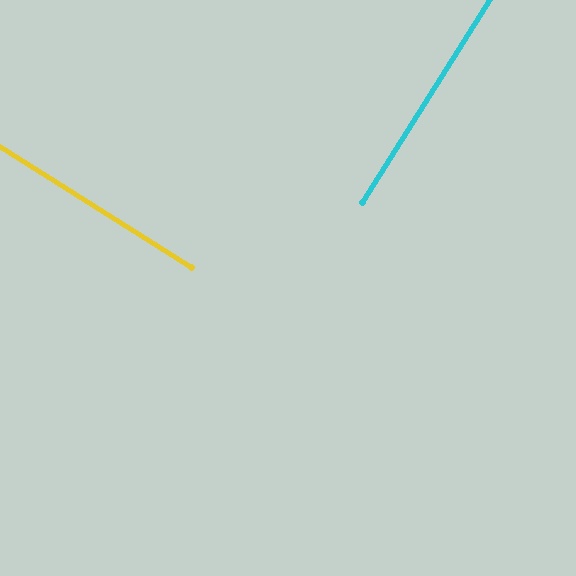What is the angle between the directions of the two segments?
Approximately 90 degrees.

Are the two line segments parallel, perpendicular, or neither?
Perpendicular — they meet at approximately 90°.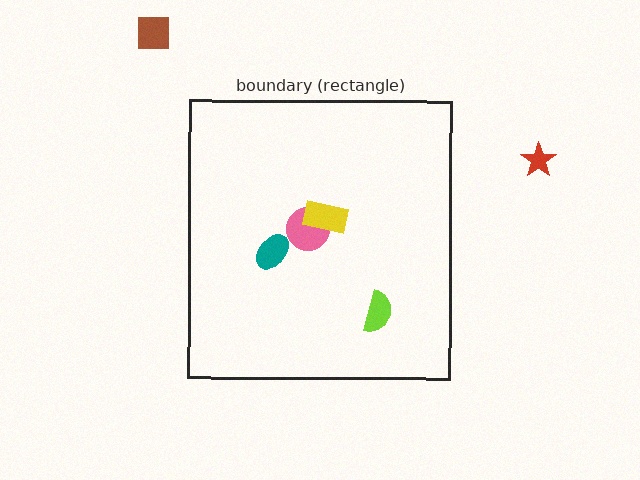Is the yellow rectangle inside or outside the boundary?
Inside.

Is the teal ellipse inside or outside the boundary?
Inside.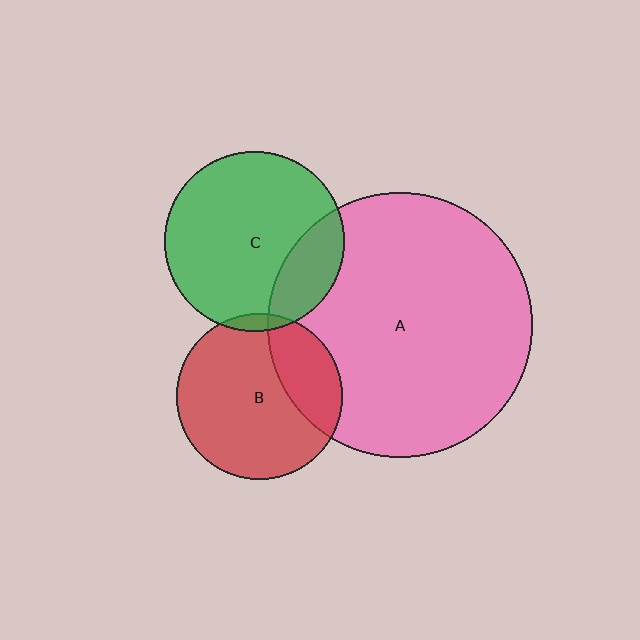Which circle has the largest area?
Circle A (pink).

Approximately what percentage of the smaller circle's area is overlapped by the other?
Approximately 25%.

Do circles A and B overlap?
Yes.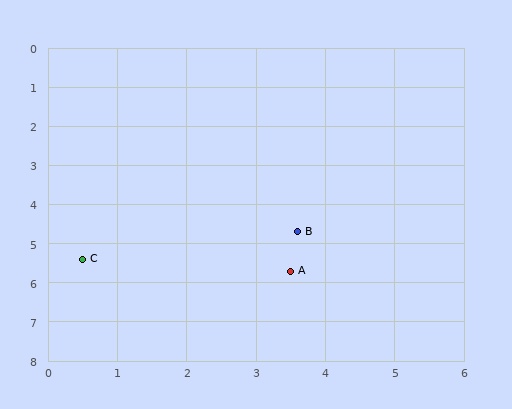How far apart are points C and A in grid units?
Points C and A are about 3.0 grid units apart.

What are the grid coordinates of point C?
Point C is at approximately (0.5, 5.4).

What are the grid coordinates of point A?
Point A is at approximately (3.5, 5.7).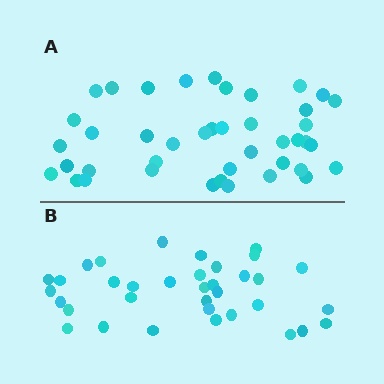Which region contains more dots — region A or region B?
Region A (the top region) has more dots.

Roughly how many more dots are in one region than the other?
Region A has roughly 8 or so more dots than region B.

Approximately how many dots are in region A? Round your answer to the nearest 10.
About 40 dots. (The exact count is 42, which rounds to 40.)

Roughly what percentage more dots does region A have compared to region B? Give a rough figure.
About 20% more.